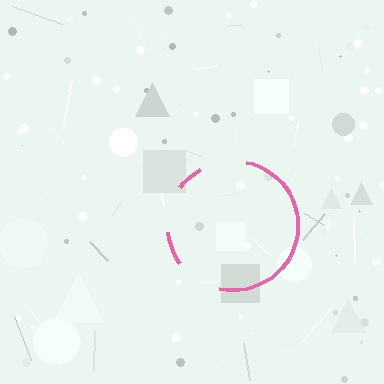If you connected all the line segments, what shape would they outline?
They would outline a circle.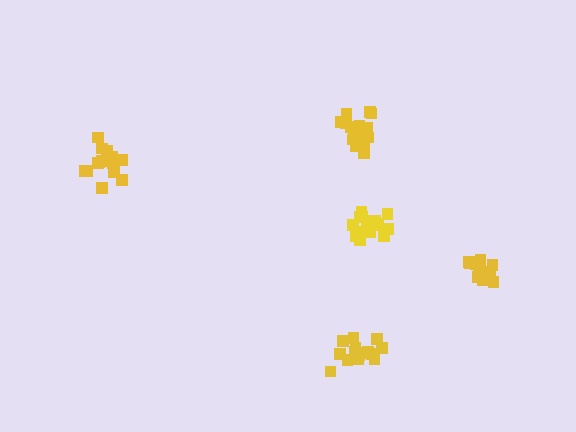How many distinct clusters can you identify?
There are 5 distinct clusters.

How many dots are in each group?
Group 1: 17 dots, Group 2: 18 dots, Group 3: 18 dots, Group 4: 17 dots, Group 5: 14 dots (84 total).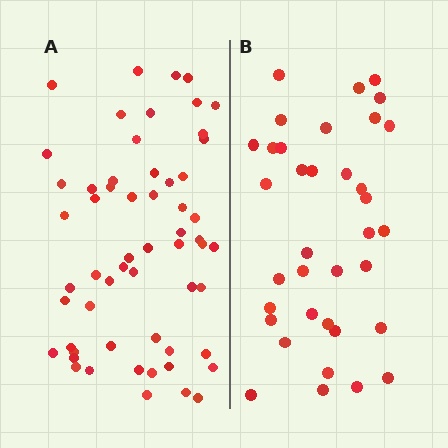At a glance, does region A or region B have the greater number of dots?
Region A (the left region) has more dots.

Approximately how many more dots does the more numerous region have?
Region A has approximately 20 more dots than region B.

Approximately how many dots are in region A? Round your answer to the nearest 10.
About 60 dots. (The exact count is 58, which rounds to 60.)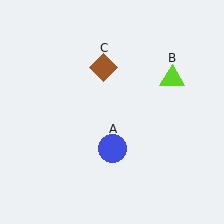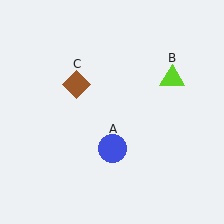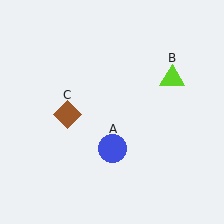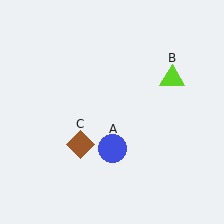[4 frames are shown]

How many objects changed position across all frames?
1 object changed position: brown diamond (object C).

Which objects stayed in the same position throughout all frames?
Blue circle (object A) and lime triangle (object B) remained stationary.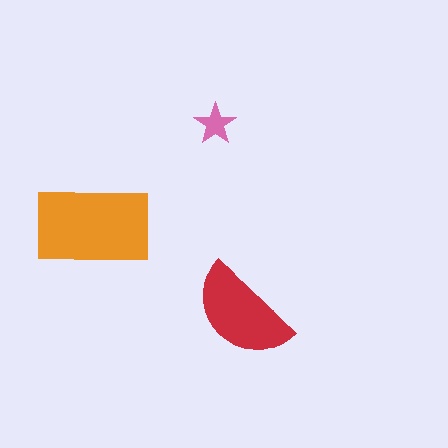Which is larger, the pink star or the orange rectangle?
The orange rectangle.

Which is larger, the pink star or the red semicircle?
The red semicircle.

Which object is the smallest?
The pink star.